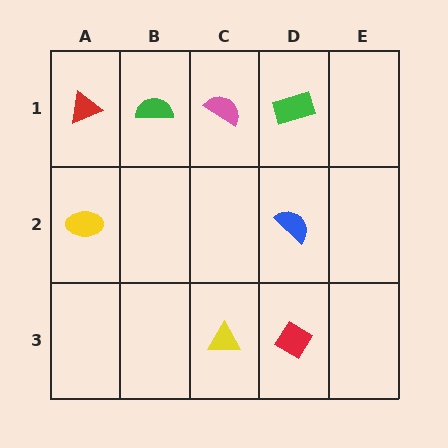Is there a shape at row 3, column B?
No, that cell is empty.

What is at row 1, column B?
A green semicircle.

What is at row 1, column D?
A green rectangle.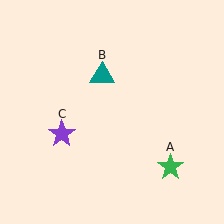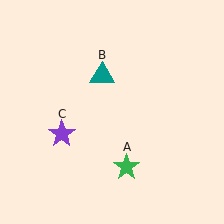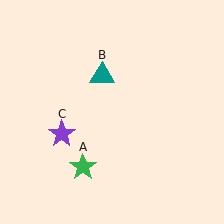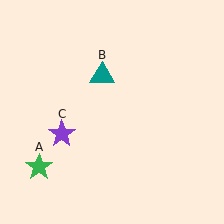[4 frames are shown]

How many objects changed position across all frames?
1 object changed position: green star (object A).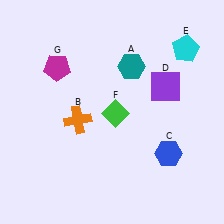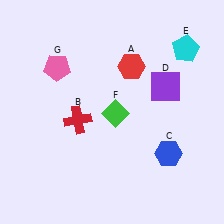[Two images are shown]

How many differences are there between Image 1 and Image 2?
There are 3 differences between the two images.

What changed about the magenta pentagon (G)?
In Image 1, G is magenta. In Image 2, it changed to pink.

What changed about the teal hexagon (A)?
In Image 1, A is teal. In Image 2, it changed to red.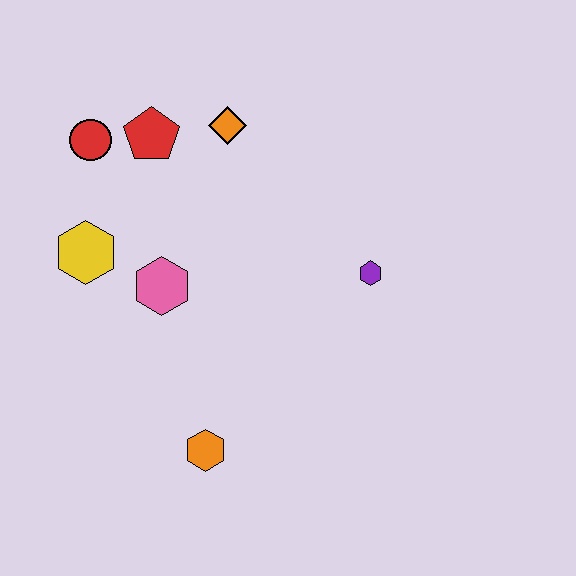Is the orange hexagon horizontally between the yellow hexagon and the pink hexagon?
No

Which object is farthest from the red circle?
The orange hexagon is farthest from the red circle.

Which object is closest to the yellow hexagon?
The pink hexagon is closest to the yellow hexagon.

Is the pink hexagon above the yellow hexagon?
No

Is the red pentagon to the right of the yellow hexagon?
Yes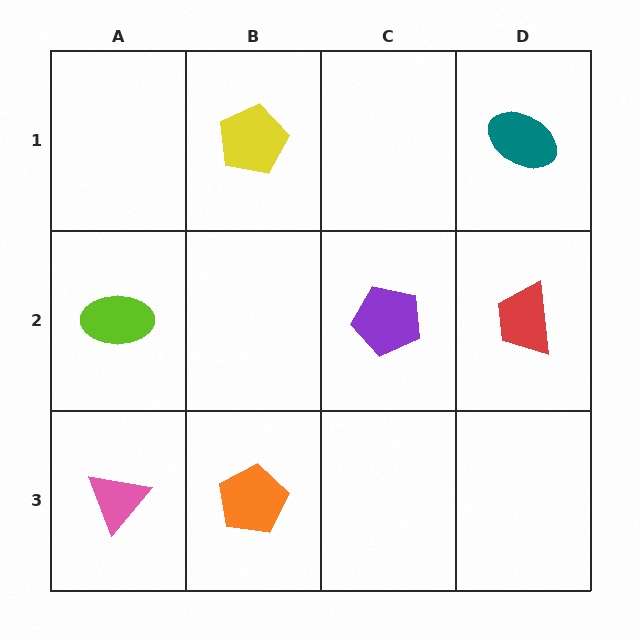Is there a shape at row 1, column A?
No, that cell is empty.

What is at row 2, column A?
A lime ellipse.